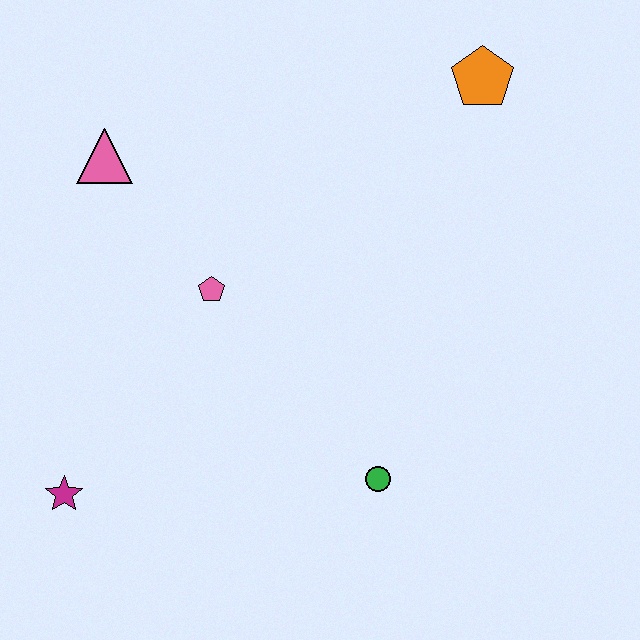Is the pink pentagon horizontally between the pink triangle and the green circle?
Yes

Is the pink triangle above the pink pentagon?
Yes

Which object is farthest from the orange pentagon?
The magenta star is farthest from the orange pentagon.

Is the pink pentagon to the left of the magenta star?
No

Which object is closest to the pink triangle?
The pink pentagon is closest to the pink triangle.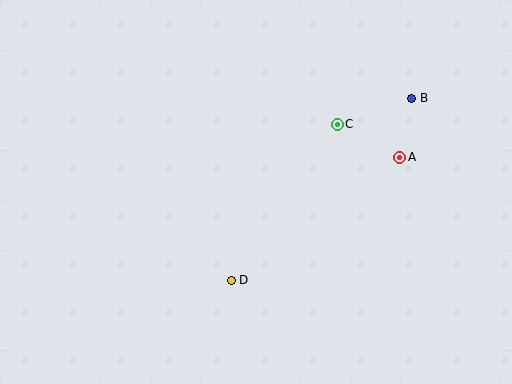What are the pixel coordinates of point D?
Point D is at (231, 280).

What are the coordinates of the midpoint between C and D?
The midpoint between C and D is at (284, 202).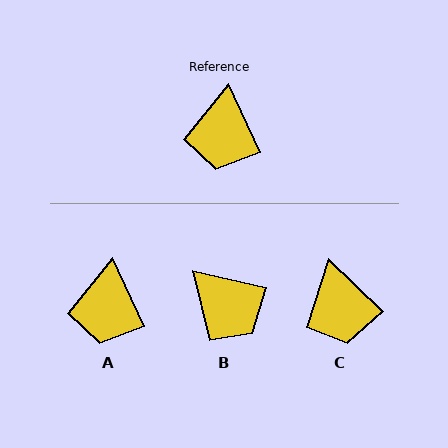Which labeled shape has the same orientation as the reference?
A.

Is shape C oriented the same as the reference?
No, it is off by about 21 degrees.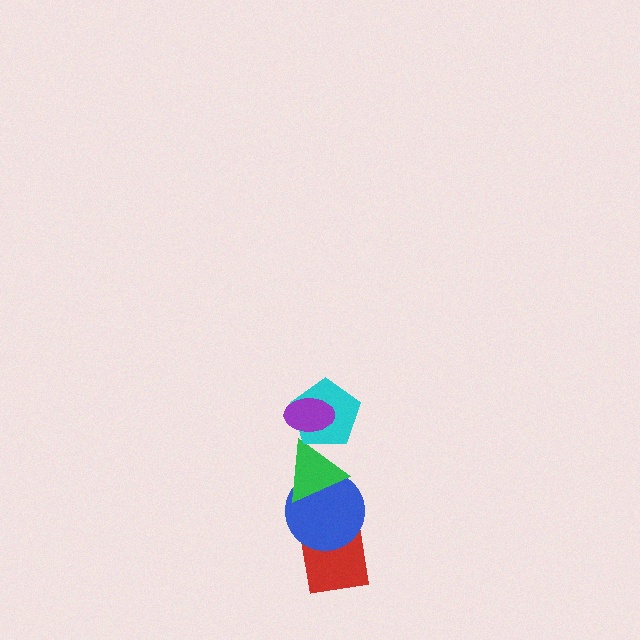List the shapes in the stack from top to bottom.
From top to bottom: the purple ellipse, the cyan pentagon, the green triangle, the blue circle, the red square.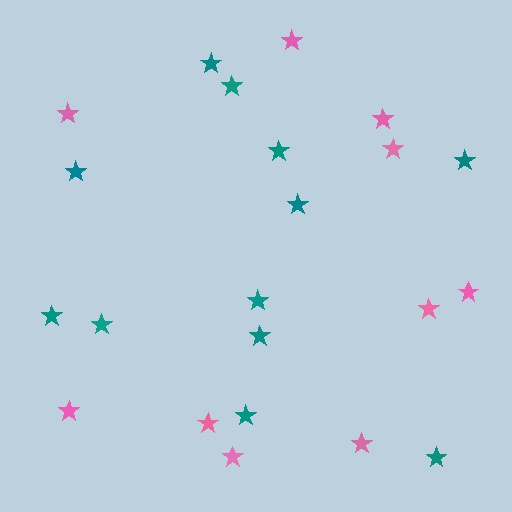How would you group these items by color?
There are 2 groups: one group of teal stars (12) and one group of pink stars (10).